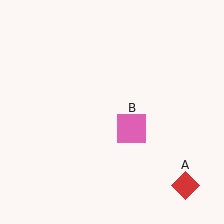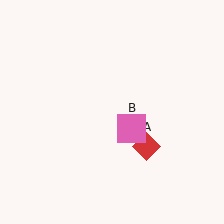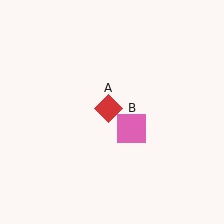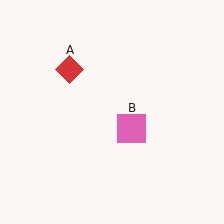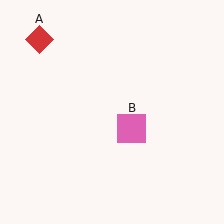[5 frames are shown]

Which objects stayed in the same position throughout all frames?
Pink square (object B) remained stationary.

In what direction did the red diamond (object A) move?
The red diamond (object A) moved up and to the left.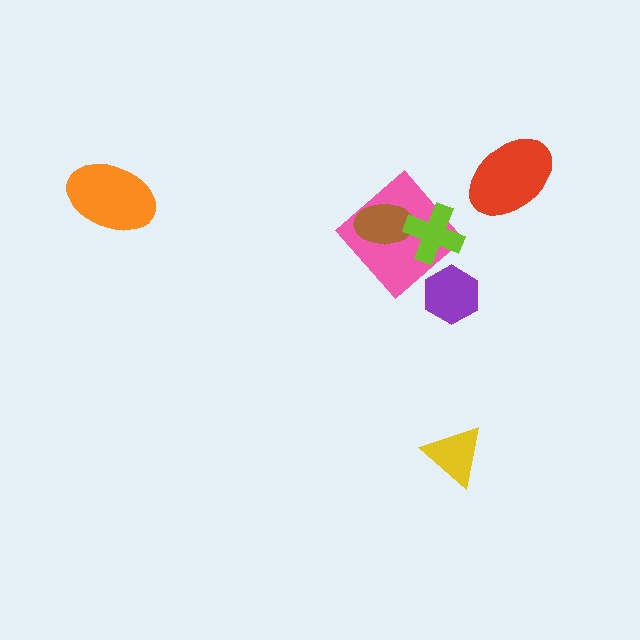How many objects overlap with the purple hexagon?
0 objects overlap with the purple hexagon.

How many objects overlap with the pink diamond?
2 objects overlap with the pink diamond.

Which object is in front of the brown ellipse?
The lime cross is in front of the brown ellipse.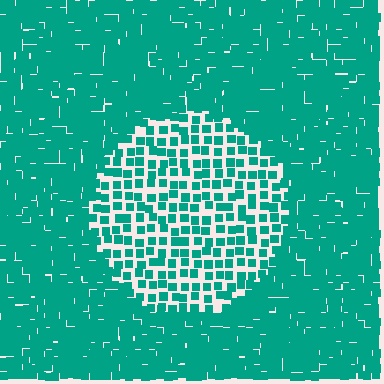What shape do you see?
I see a circle.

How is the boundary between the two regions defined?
The boundary is defined by a change in element density (approximately 2.3x ratio). All elements are the same color, size, and shape.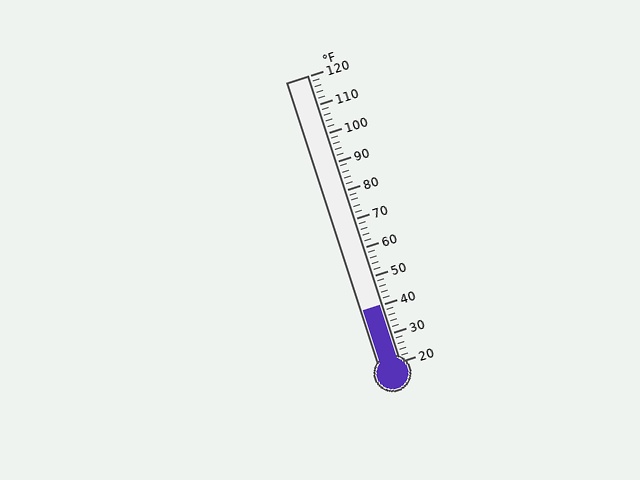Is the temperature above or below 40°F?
The temperature is at 40°F.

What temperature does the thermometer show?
The thermometer shows approximately 40°F.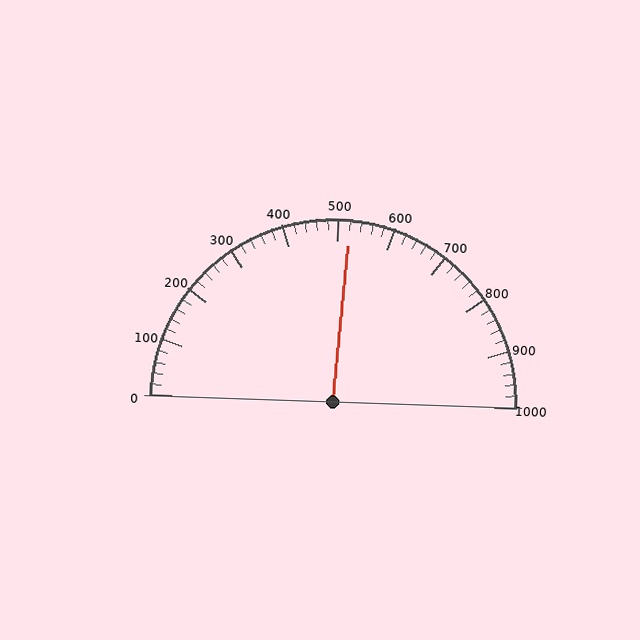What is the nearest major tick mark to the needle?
The nearest major tick mark is 500.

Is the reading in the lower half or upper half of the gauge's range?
The reading is in the upper half of the range (0 to 1000).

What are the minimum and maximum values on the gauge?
The gauge ranges from 0 to 1000.